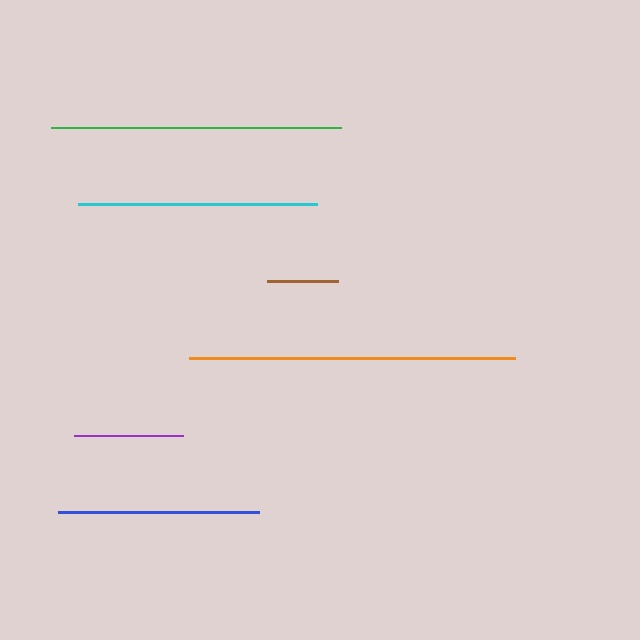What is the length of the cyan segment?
The cyan segment is approximately 239 pixels long.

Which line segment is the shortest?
The brown line is the shortest at approximately 71 pixels.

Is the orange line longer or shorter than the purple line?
The orange line is longer than the purple line.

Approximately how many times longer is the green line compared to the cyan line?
The green line is approximately 1.2 times the length of the cyan line.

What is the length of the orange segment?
The orange segment is approximately 327 pixels long.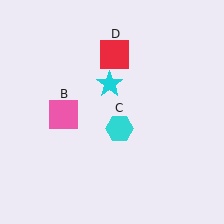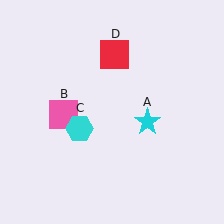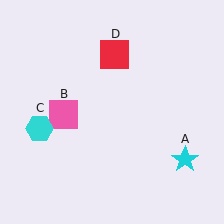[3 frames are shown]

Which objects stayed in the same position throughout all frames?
Pink square (object B) and red square (object D) remained stationary.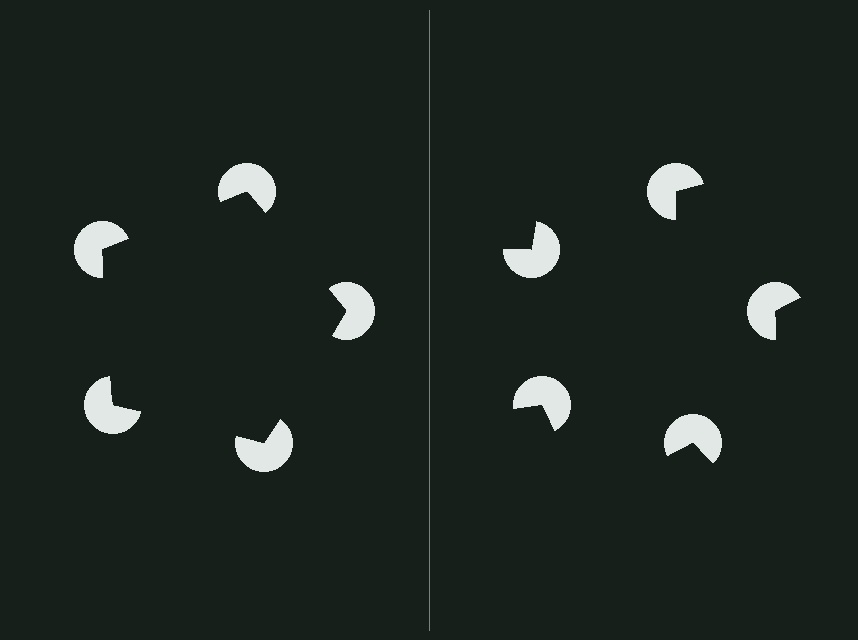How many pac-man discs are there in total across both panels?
10 — 5 on each side.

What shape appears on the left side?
An illusory pentagon.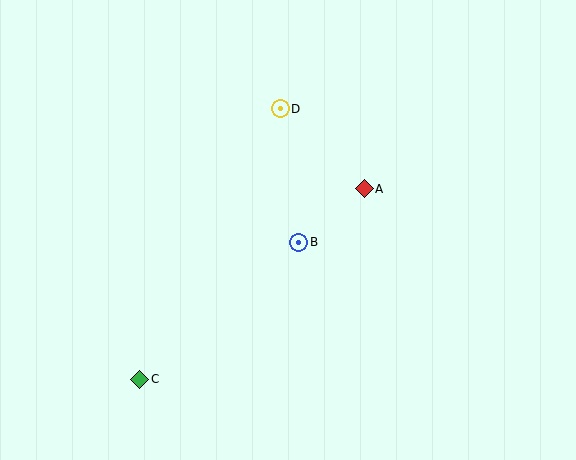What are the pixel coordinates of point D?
Point D is at (280, 109).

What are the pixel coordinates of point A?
Point A is at (364, 189).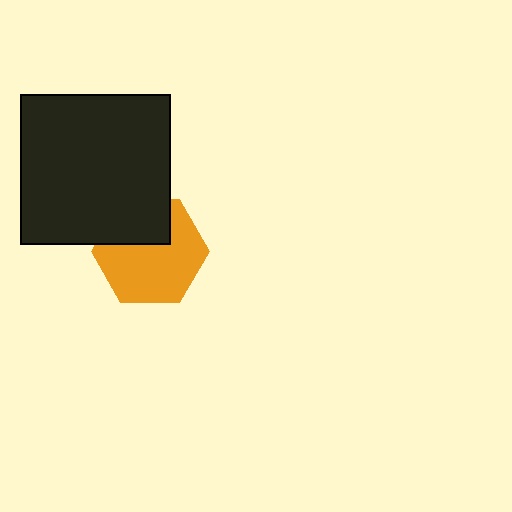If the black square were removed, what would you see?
You would see the complete orange hexagon.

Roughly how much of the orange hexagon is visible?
Most of it is visible (roughly 68%).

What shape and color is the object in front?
The object in front is a black square.